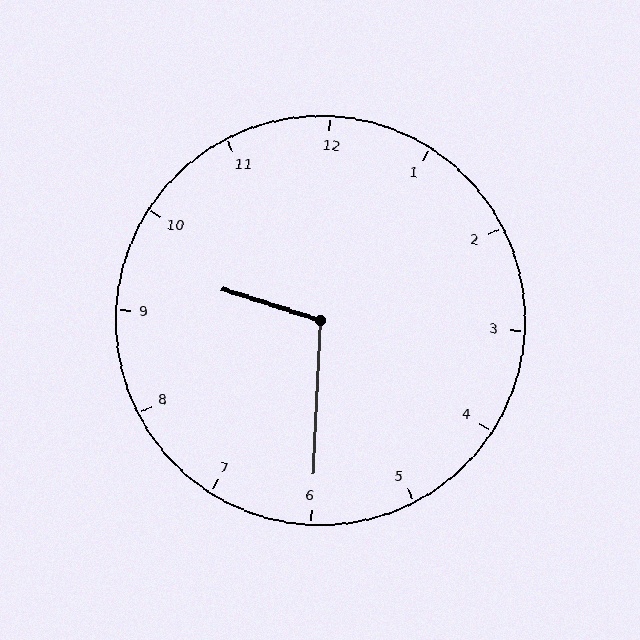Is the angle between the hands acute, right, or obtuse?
It is obtuse.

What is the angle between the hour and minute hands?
Approximately 105 degrees.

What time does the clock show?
9:30.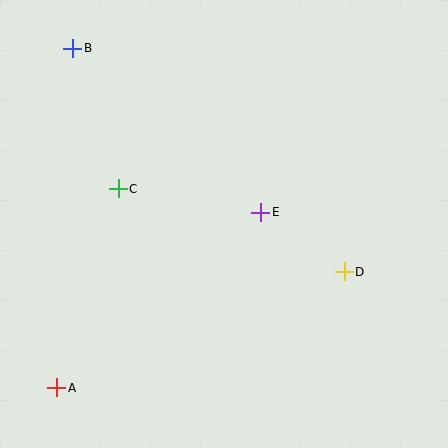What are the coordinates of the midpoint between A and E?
The midpoint between A and E is at (159, 300).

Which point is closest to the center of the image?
Point E at (261, 212) is closest to the center.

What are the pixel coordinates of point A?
Point A is at (57, 388).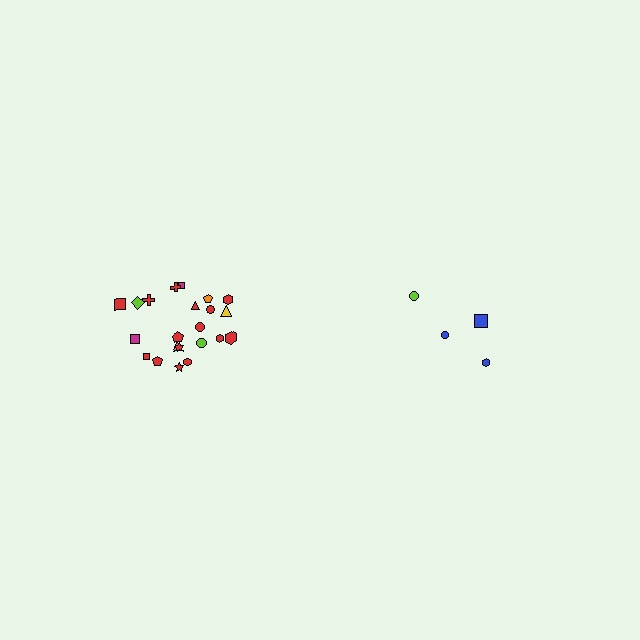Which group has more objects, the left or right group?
The left group.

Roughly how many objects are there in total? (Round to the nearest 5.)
Roughly 25 objects in total.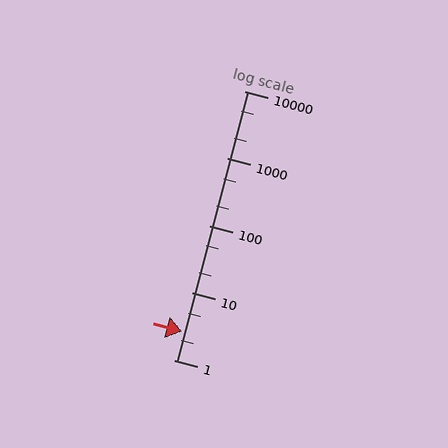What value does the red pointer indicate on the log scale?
The pointer indicates approximately 2.7.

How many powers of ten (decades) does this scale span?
The scale spans 4 decades, from 1 to 10000.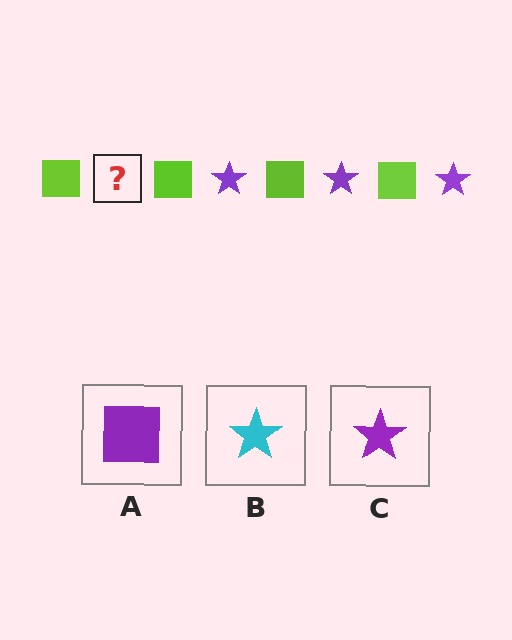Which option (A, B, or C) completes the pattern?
C.